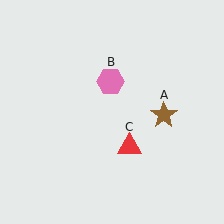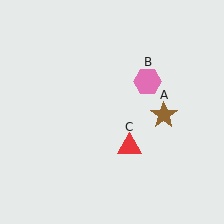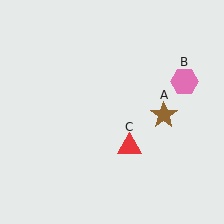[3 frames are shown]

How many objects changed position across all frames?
1 object changed position: pink hexagon (object B).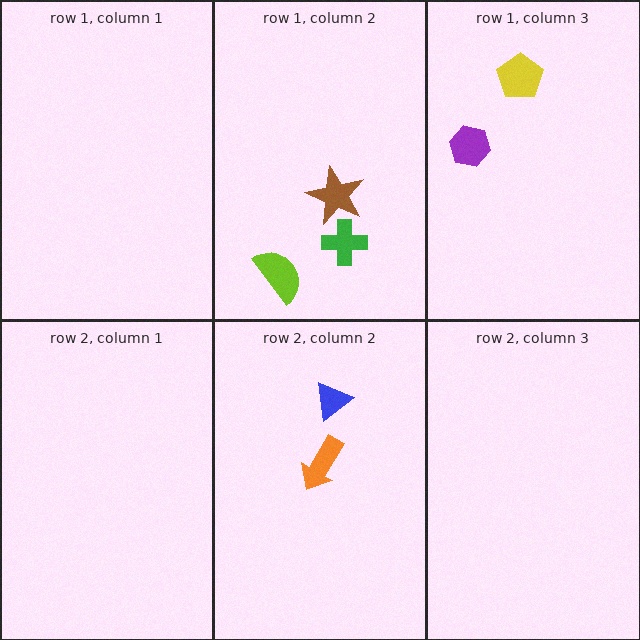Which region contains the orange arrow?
The row 2, column 2 region.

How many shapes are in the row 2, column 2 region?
2.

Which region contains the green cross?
The row 1, column 2 region.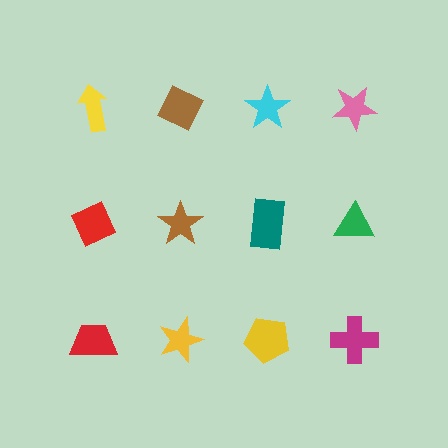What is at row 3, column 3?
A yellow pentagon.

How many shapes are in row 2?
4 shapes.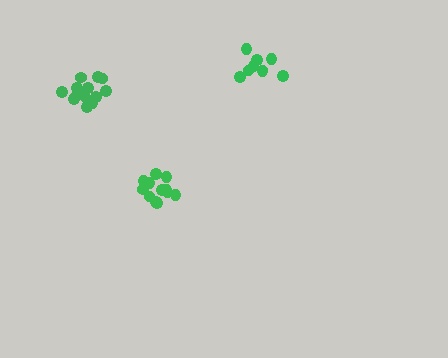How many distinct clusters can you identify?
There are 3 distinct clusters.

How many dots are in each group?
Group 1: 9 dots, Group 2: 14 dots, Group 3: 12 dots (35 total).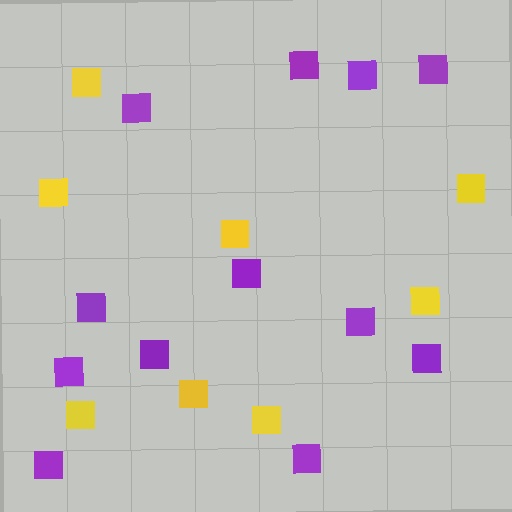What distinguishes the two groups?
There are 2 groups: one group of yellow squares (8) and one group of purple squares (12).